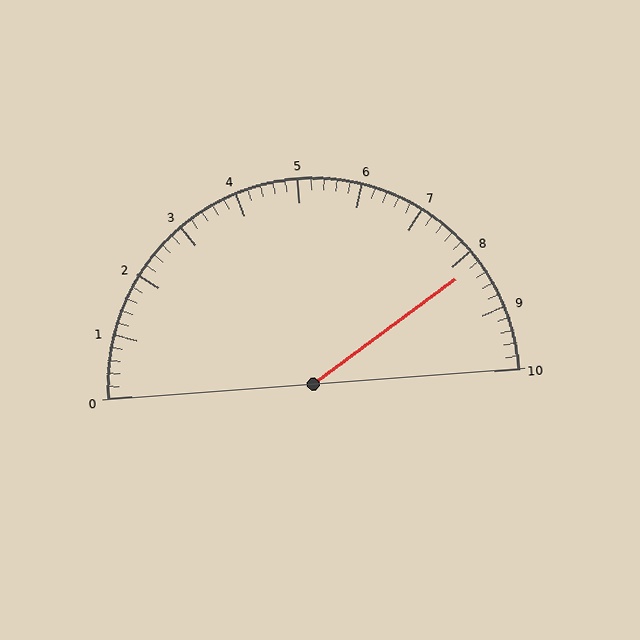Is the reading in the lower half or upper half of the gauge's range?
The reading is in the upper half of the range (0 to 10).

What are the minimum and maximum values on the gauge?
The gauge ranges from 0 to 10.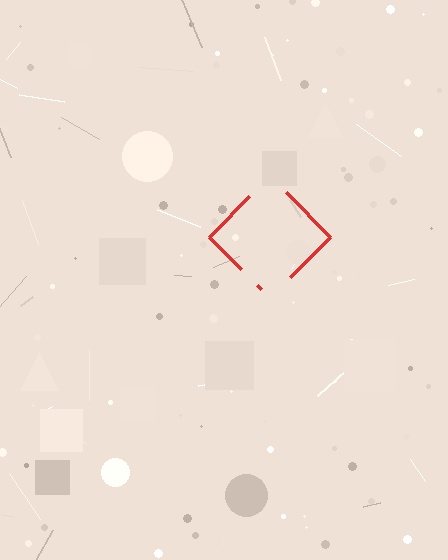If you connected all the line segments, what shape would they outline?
They would outline a diamond.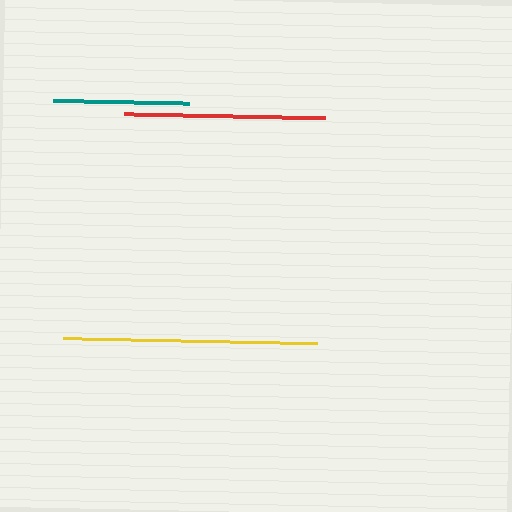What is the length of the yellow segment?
The yellow segment is approximately 254 pixels long.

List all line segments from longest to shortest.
From longest to shortest: yellow, red, teal.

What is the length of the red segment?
The red segment is approximately 201 pixels long.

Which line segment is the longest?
The yellow line is the longest at approximately 254 pixels.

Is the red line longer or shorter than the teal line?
The red line is longer than the teal line.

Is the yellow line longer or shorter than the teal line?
The yellow line is longer than the teal line.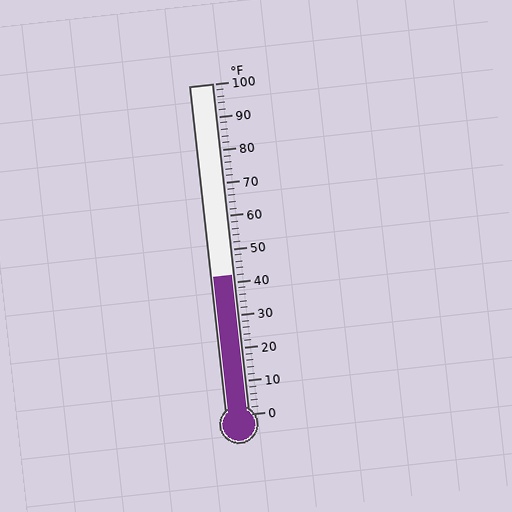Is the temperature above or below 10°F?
The temperature is above 10°F.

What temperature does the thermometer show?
The thermometer shows approximately 42°F.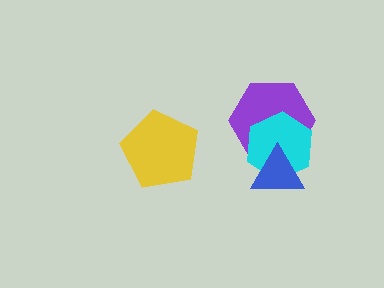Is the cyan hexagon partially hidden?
Yes, it is partially covered by another shape.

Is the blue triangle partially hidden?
No, no other shape covers it.